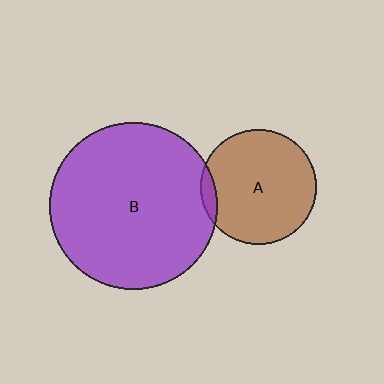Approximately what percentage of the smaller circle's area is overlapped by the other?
Approximately 5%.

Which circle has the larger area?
Circle B (purple).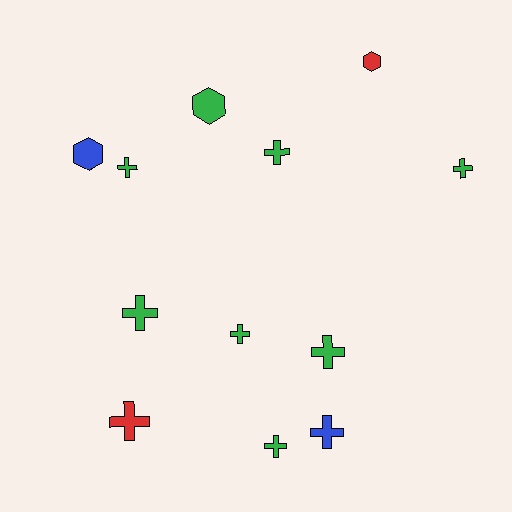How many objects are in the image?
There are 12 objects.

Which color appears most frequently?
Green, with 8 objects.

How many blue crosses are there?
There is 1 blue cross.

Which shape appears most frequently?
Cross, with 9 objects.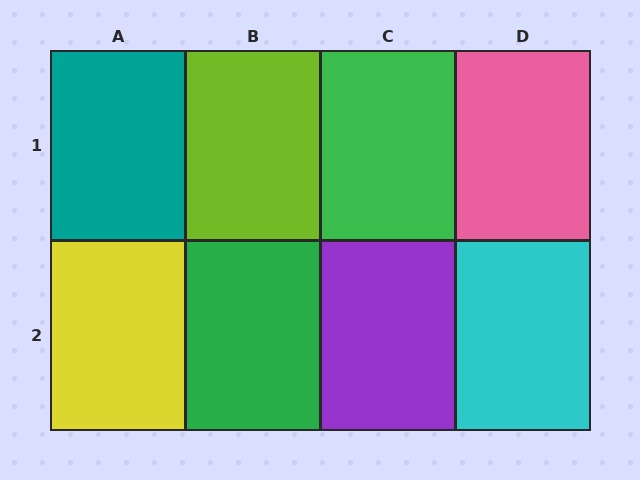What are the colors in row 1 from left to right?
Teal, lime, green, pink.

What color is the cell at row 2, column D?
Cyan.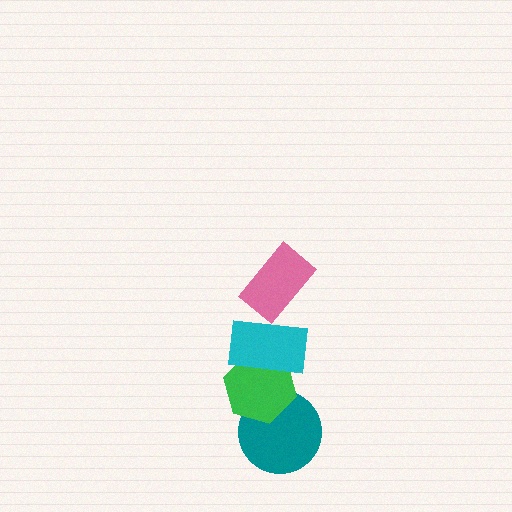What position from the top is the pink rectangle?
The pink rectangle is 1st from the top.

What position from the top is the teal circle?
The teal circle is 4th from the top.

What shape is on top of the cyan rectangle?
The pink rectangle is on top of the cyan rectangle.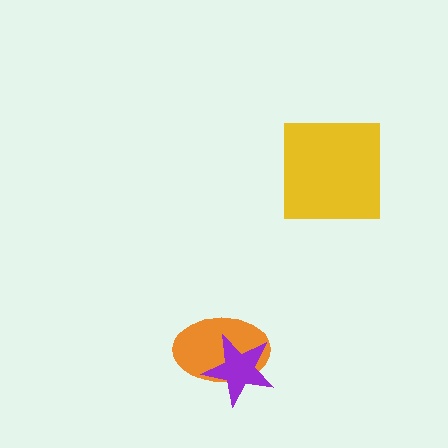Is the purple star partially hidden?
No, no other shape covers it.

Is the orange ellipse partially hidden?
Yes, it is partially covered by another shape.